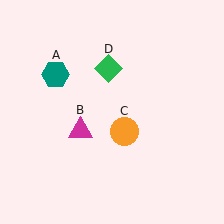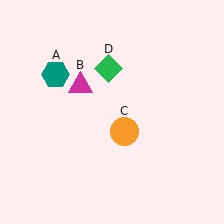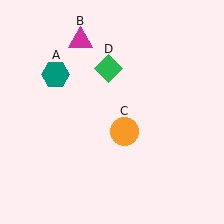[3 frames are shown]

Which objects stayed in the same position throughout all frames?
Teal hexagon (object A) and orange circle (object C) and green diamond (object D) remained stationary.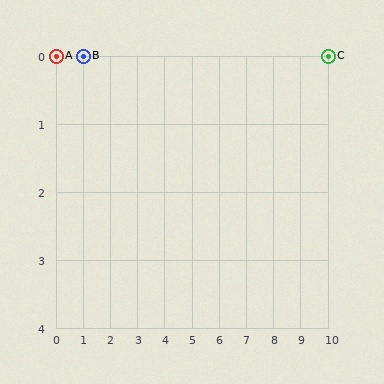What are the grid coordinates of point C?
Point C is at grid coordinates (10, 0).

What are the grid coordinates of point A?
Point A is at grid coordinates (0, 0).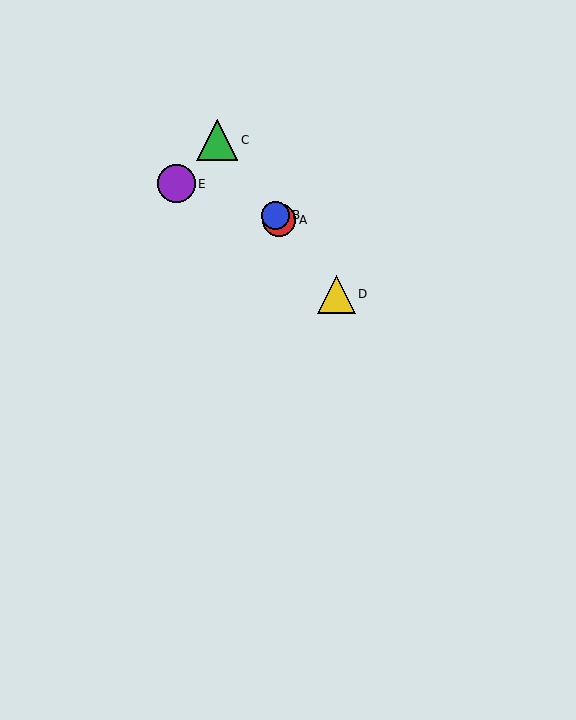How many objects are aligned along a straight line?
4 objects (A, B, C, D) are aligned along a straight line.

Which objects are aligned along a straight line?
Objects A, B, C, D are aligned along a straight line.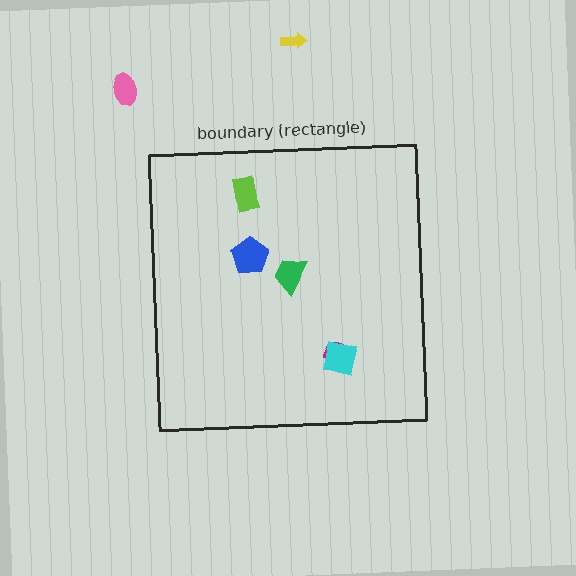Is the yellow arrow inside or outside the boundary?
Outside.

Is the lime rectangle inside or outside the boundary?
Inside.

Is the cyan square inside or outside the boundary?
Inside.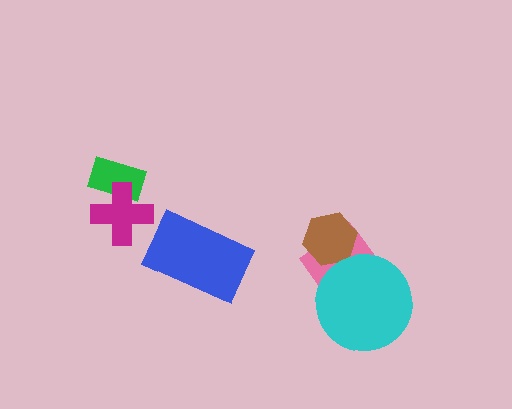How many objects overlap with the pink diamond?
2 objects overlap with the pink diamond.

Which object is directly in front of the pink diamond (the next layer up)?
The brown hexagon is directly in front of the pink diamond.